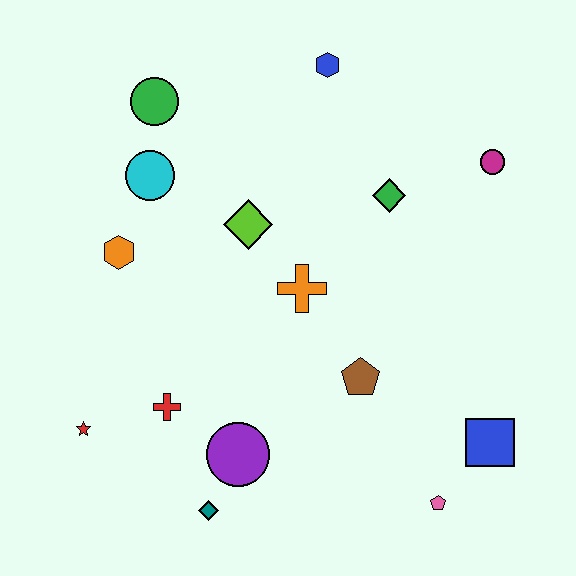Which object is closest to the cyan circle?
The green circle is closest to the cyan circle.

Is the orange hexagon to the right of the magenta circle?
No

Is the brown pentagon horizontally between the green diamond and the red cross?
Yes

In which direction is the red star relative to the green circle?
The red star is below the green circle.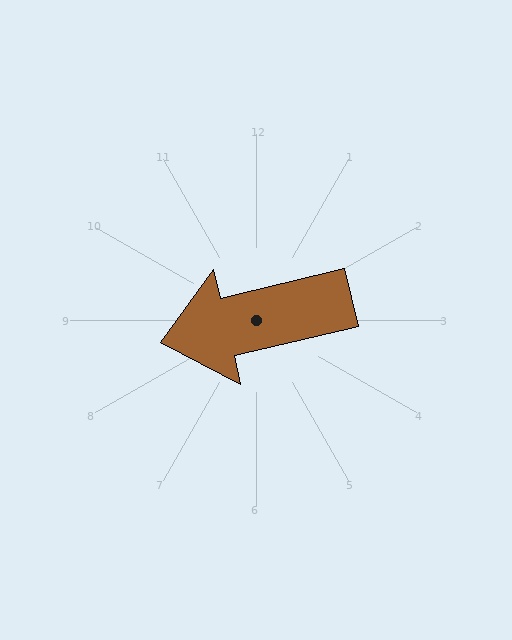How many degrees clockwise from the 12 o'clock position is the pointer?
Approximately 257 degrees.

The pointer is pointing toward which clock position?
Roughly 9 o'clock.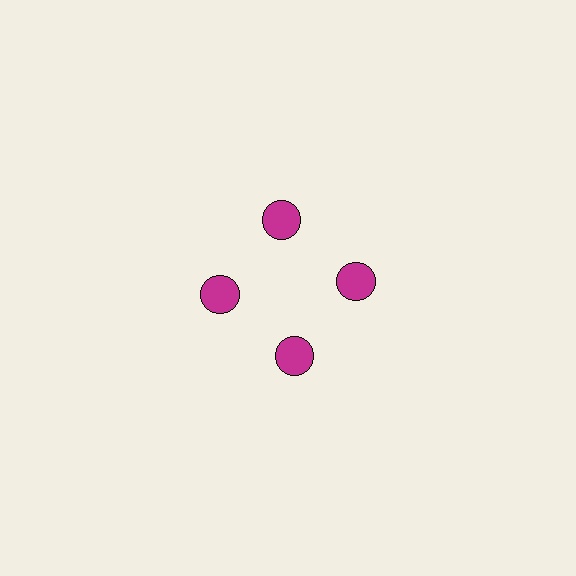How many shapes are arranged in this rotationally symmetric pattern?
There are 4 shapes, arranged in 4 groups of 1.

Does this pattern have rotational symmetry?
Yes, this pattern has 4-fold rotational symmetry. It looks the same after rotating 90 degrees around the center.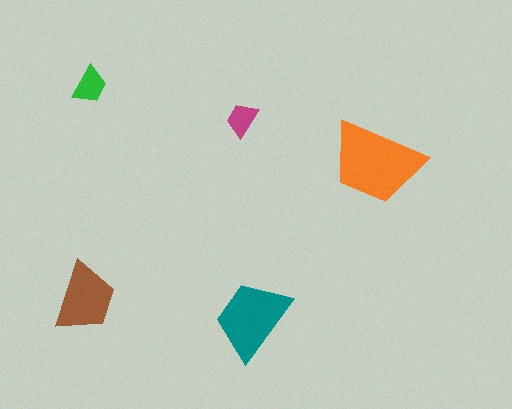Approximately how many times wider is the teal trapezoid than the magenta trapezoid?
About 2.5 times wider.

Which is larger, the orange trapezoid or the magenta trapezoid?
The orange one.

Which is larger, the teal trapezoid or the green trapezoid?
The teal one.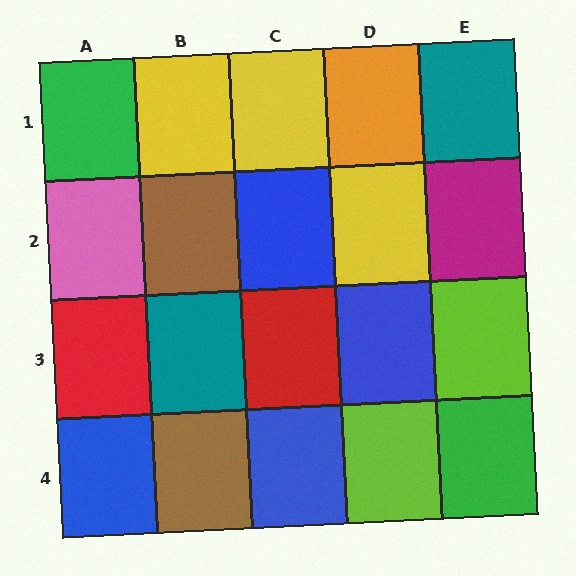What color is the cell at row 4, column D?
Lime.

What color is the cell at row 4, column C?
Blue.